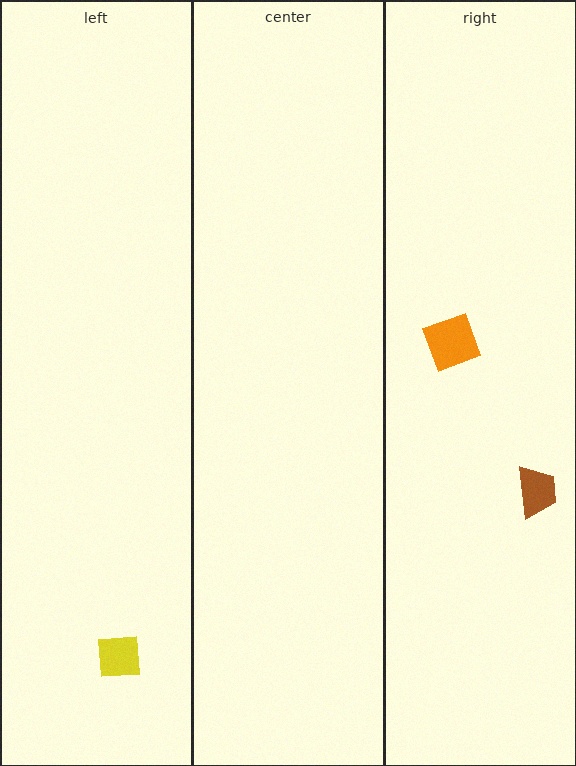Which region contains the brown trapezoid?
The right region.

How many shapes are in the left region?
1.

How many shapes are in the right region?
2.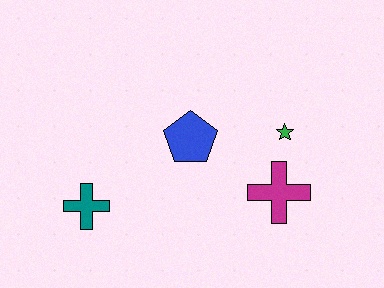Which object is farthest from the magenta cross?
The teal cross is farthest from the magenta cross.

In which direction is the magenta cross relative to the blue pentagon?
The magenta cross is to the right of the blue pentagon.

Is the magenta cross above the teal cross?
Yes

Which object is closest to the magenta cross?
The green star is closest to the magenta cross.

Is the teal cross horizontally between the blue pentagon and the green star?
No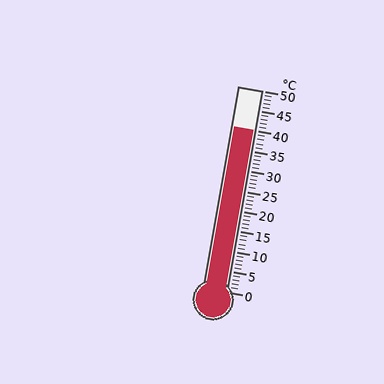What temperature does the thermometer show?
The thermometer shows approximately 40°C.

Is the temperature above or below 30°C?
The temperature is above 30°C.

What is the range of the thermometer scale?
The thermometer scale ranges from 0°C to 50°C.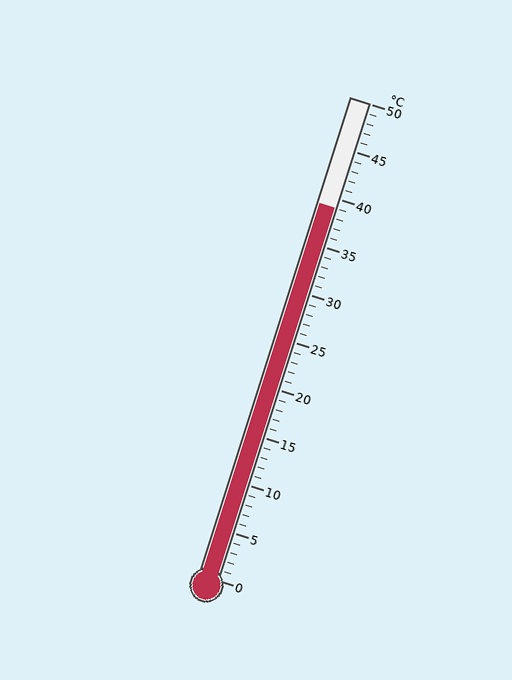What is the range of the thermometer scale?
The thermometer scale ranges from 0°C to 50°C.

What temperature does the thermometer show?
The thermometer shows approximately 39°C.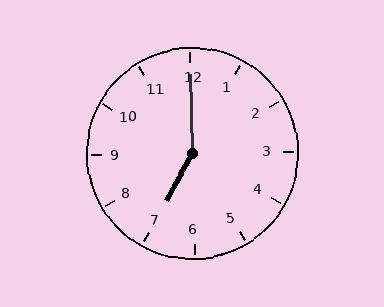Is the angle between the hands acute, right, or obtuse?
It is obtuse.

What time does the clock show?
7:00.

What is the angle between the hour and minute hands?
Approximately 150 degrees.